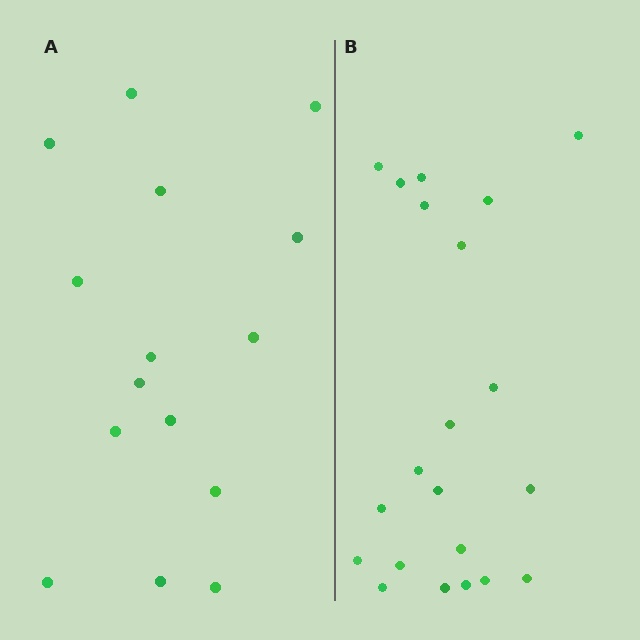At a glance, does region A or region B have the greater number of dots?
Region B (the right region) has more dots.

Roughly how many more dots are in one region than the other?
Region B has about 6 more dots than region A.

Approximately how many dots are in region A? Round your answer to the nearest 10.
About 20 dots. (The exact count is 15, which rounds to 20.)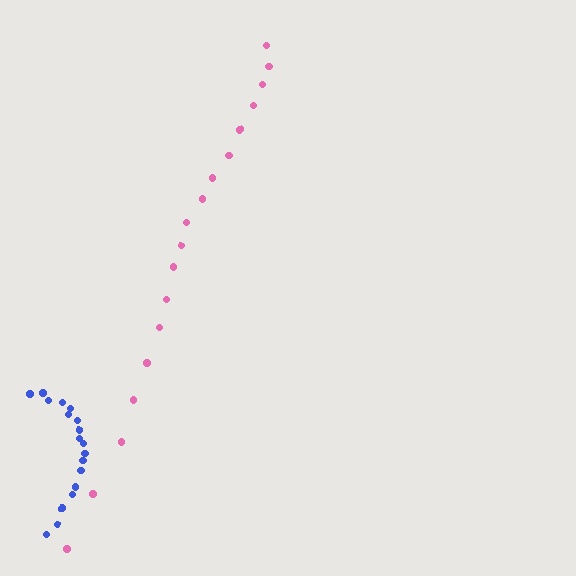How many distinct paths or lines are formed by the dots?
There are 2 distinct paths.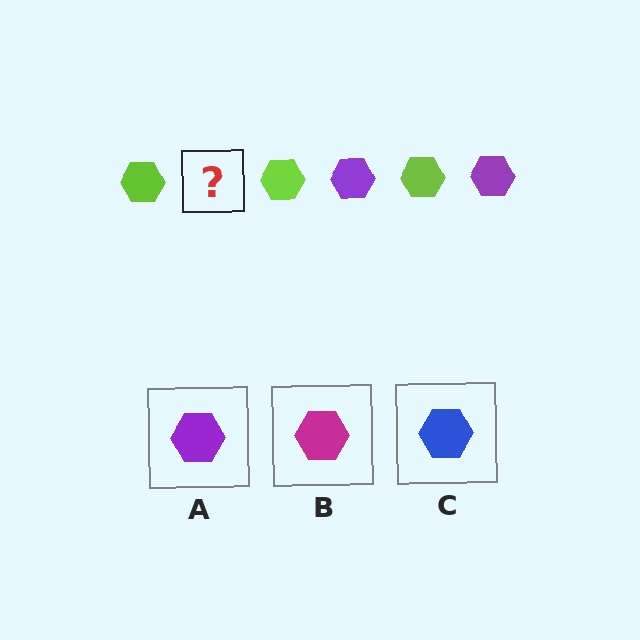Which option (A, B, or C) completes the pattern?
A.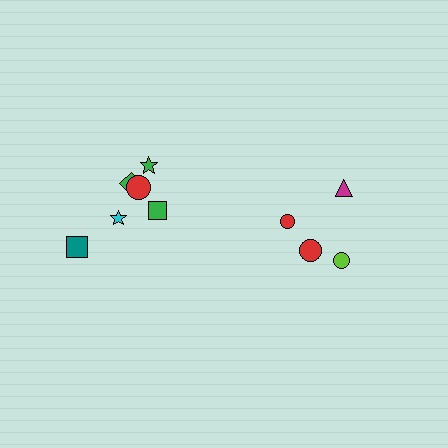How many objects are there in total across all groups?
There are 10 objects.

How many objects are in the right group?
There are 4 objects.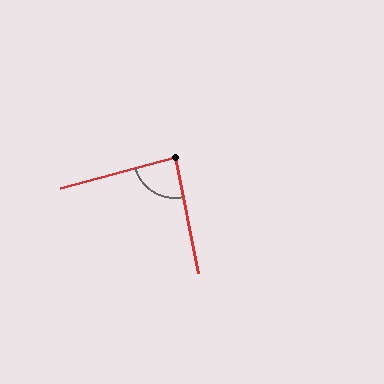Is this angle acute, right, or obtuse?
It is approximately a right angle.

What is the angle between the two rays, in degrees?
Approximately 86 degrees.